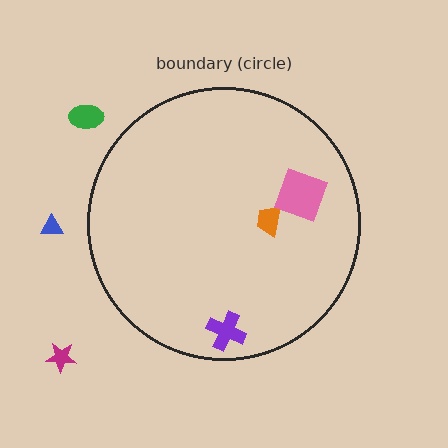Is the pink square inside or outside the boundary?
Inside.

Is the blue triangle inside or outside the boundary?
Outside.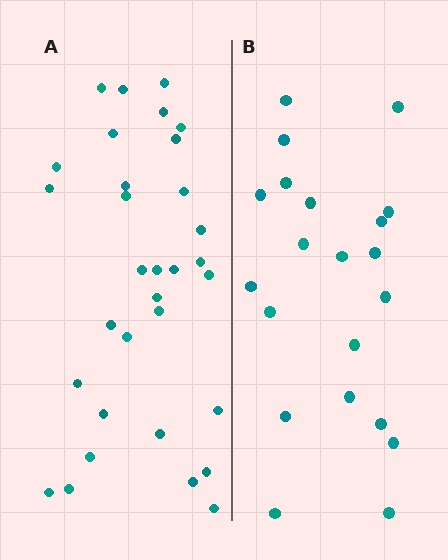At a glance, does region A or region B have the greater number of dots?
Region A (the left region) has more dots.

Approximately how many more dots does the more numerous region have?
Region A has roughly 12 or so more dots than region B.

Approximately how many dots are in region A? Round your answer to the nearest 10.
About 30 dots. (The exact count is 32, which rounds to 30.)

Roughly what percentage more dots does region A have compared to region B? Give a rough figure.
About 50% more.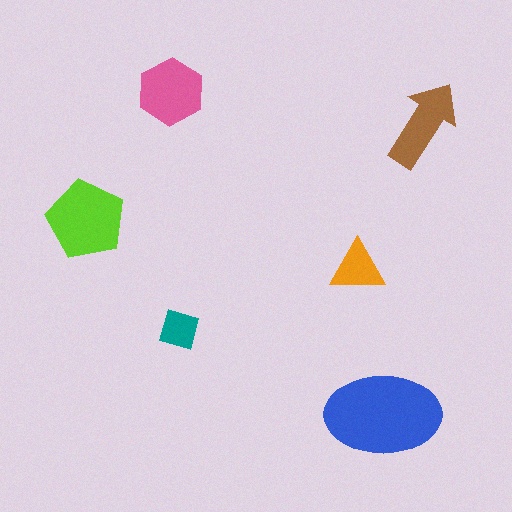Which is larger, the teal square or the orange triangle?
The orange triangle.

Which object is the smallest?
The teal square.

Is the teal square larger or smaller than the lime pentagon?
Smaller.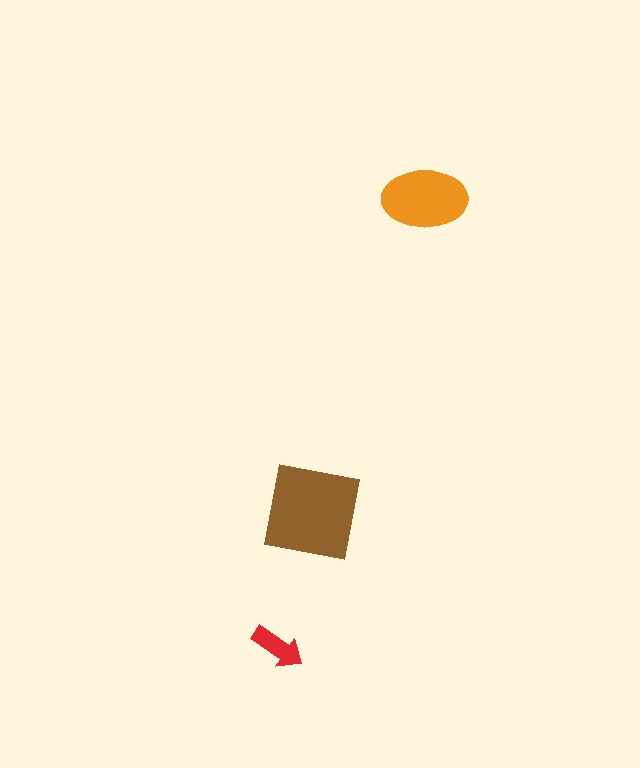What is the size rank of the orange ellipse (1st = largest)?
2nd.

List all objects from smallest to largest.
The red arrow, the orange ellipse, the brown square.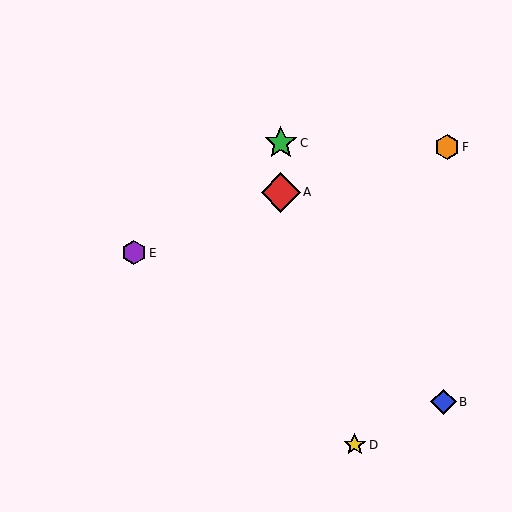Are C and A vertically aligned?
Yes, both are at x≈281.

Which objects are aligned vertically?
Objects A, C are aligned vertically.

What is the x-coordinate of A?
Object A is at x≈281.